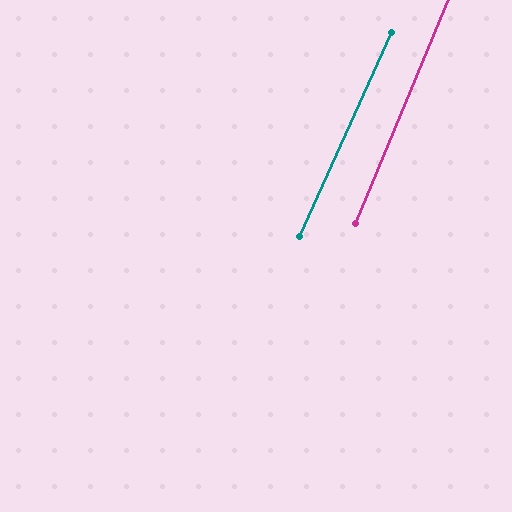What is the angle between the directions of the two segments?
Approximately 2 degrees.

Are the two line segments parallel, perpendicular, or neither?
Parallel — their directions differ by only 1.8°.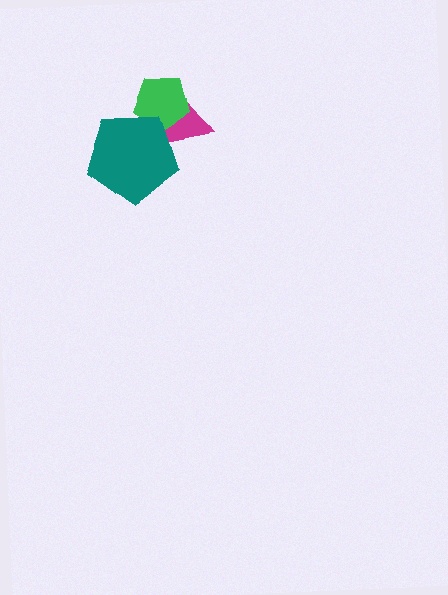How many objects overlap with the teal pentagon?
2 objects overlap with the teal pentagon.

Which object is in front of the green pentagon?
The teal pentagon is in front of the green pentagon.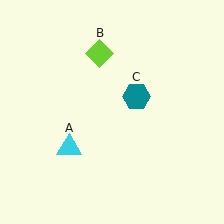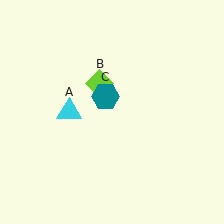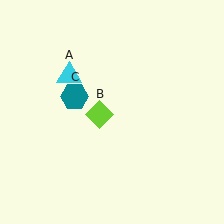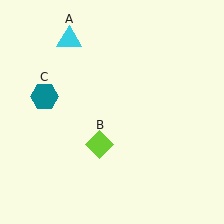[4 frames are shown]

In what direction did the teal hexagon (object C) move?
The teal hexagon (object C) moved left.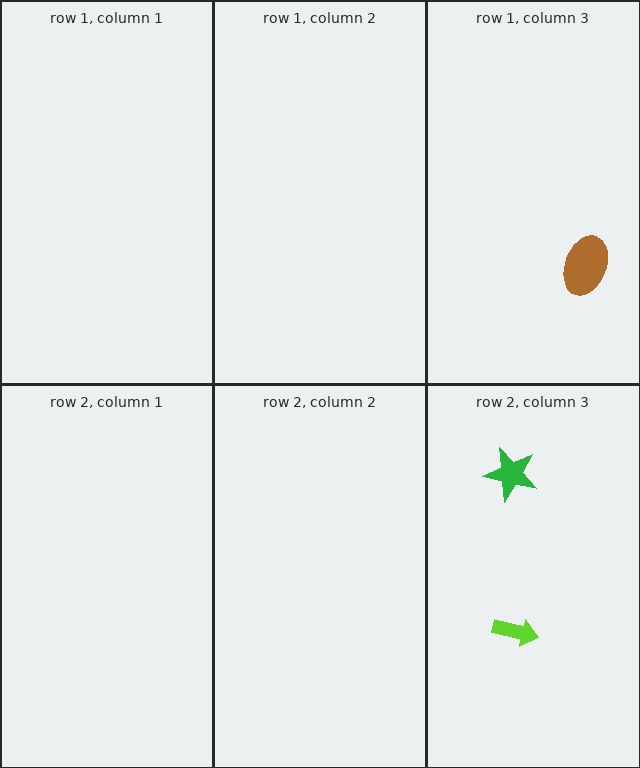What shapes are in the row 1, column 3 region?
The brown ellipse.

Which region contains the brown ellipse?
The row 1, column 3 region.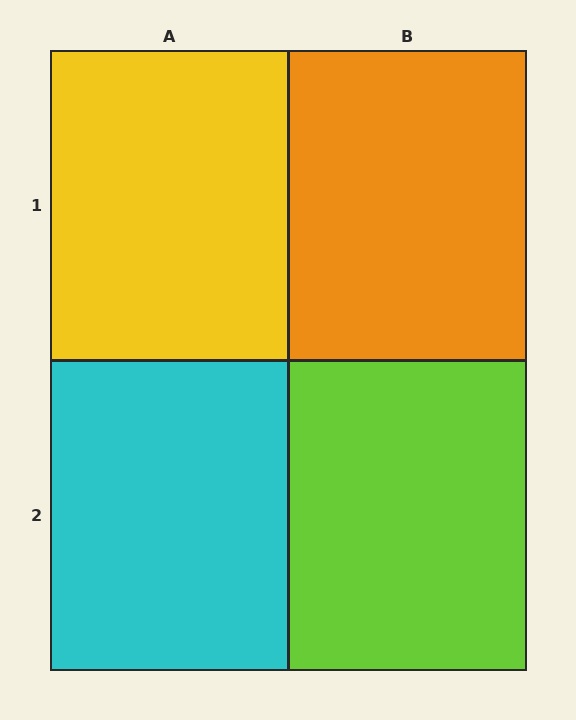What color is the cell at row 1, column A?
Yellow.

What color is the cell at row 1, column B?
Orange.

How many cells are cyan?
1 cell is cyan.